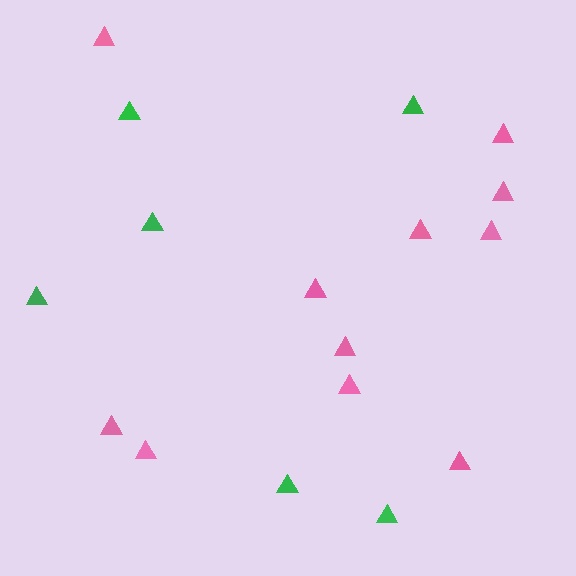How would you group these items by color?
There are 2 groups: one group of green triangles (6) and one group of pink triangles (11).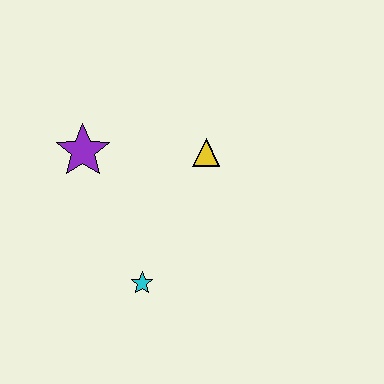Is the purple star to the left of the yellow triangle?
Yes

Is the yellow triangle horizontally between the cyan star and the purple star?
No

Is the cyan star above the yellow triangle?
No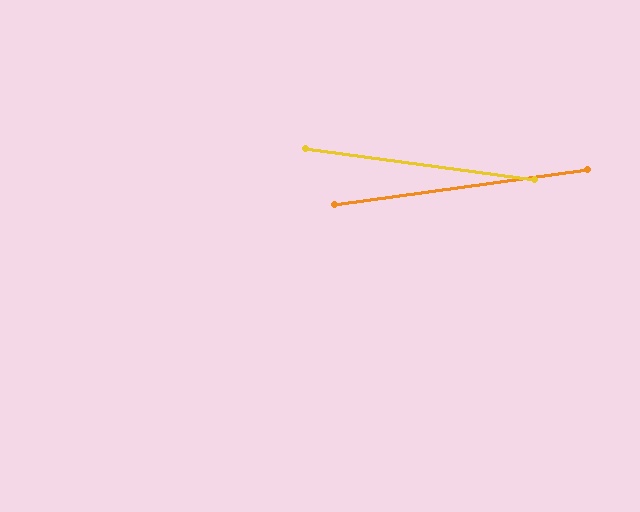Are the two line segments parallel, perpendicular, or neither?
Neither parallel nor perpendicular — they differ by about 16°.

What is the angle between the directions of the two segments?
Approximately 16 degrees.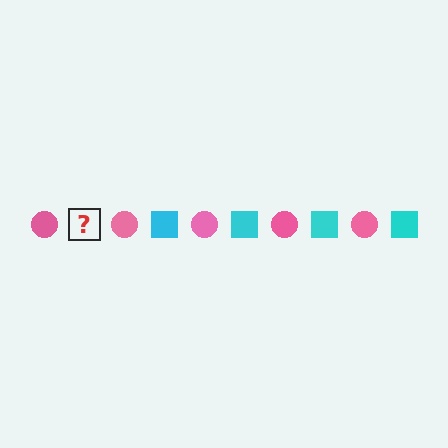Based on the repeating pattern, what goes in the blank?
The blank should be a cyan square.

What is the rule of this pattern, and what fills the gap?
The rule is that the pattern alternates between pink circle and cyan square. The gap should be filled with a cyan square.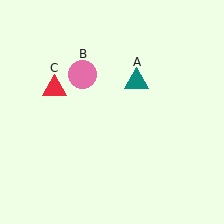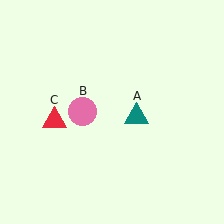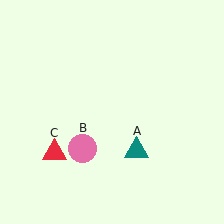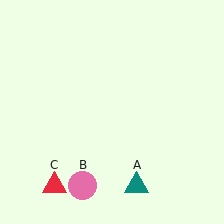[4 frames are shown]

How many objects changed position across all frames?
3 objects changed position: teal triangle (object A), pink circle (object B), red triangle (object C).